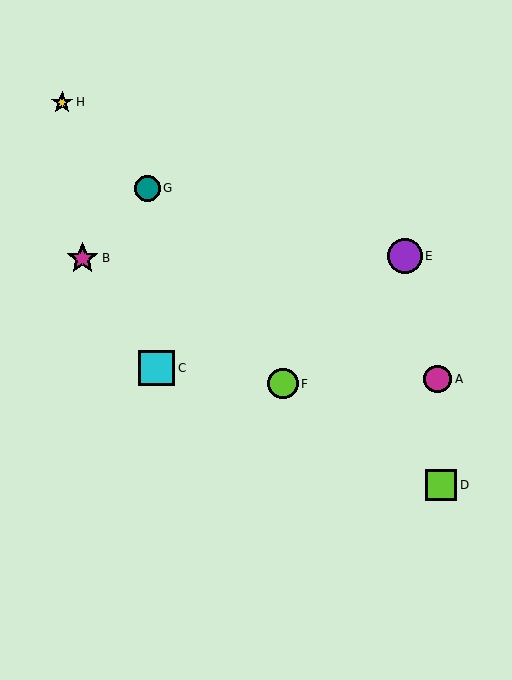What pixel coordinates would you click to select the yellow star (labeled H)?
Click at (62, 102) to select the yellow star H.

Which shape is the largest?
The cyan square (labeled C) is the largest.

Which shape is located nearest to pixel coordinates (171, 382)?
The cyan square (labeled C) at (157, 368) is nearest to that location.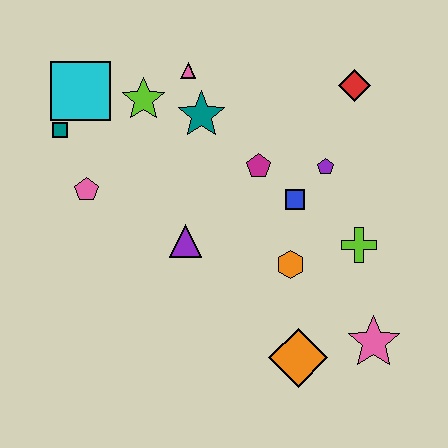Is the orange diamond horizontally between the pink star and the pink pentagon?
Yes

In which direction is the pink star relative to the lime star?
The pink star is below the lime star.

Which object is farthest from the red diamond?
The teal square is farthest from the red diamond.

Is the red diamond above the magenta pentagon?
Yes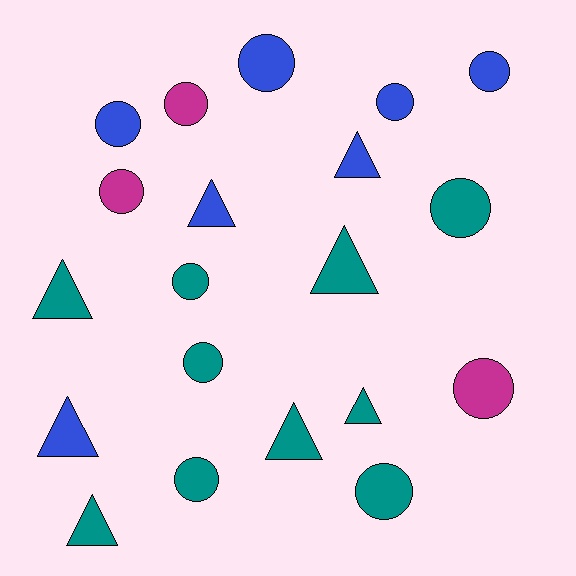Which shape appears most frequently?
Circle, with 12 objects.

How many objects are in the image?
There are 20 objects.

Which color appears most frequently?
Teal, with 10 objects.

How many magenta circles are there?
There are 3 magenta circles.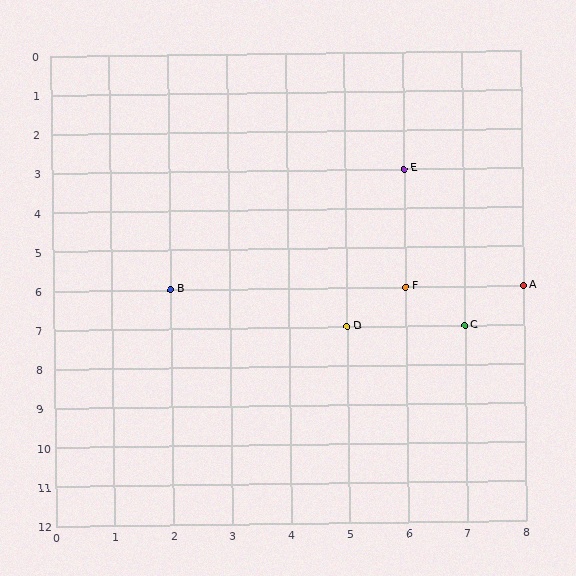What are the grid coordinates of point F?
Point F is at grid coordinates (6, 6).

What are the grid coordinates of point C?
Point C is at grid coordinates (7, 7).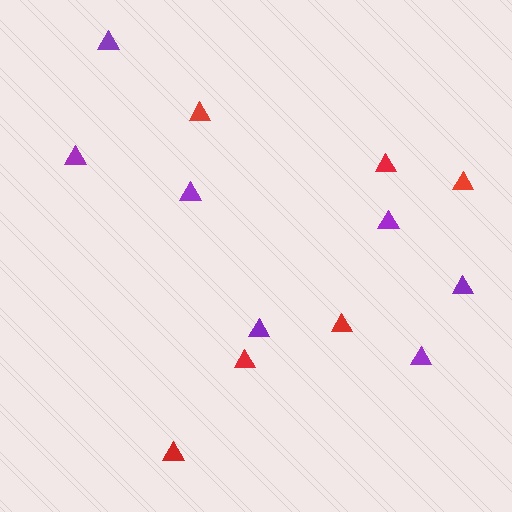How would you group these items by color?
There are 2 groups: one group of red triangles (6) and one group of purple triangles (7).